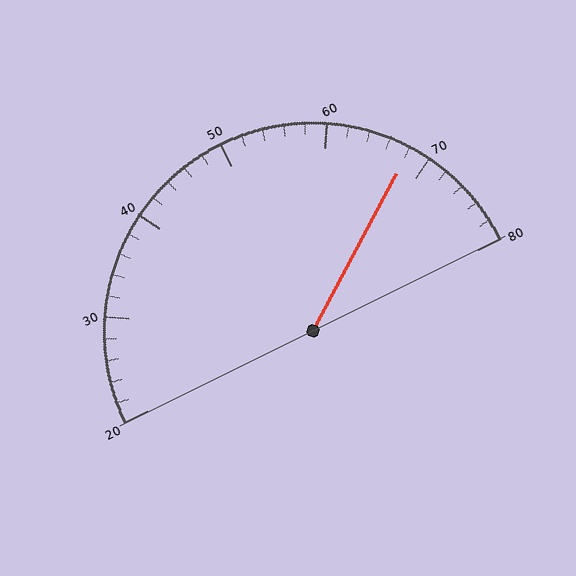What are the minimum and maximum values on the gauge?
The gauge ranges from 20 to 80.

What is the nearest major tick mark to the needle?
The nearest major tick mark is 70.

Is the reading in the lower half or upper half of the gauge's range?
The reading is in the upper half of the range (20 to 80).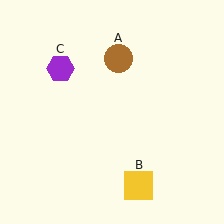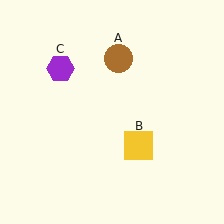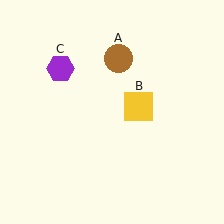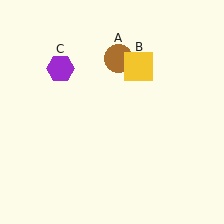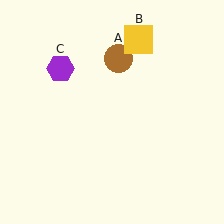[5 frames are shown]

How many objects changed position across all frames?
1 object changed position: yellow square (object B).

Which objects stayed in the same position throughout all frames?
Brown circle (object A) and purple hexagon (object C) remained stationary.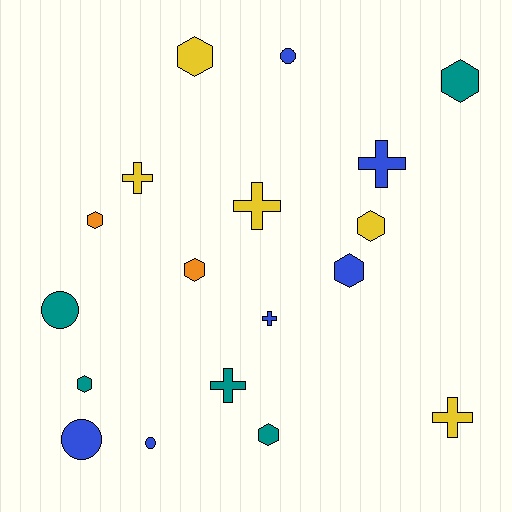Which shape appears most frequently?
Hexagon, with 8 objects.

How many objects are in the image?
There are 18 objects.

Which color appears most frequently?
Blue, with 6 objects.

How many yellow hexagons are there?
There are 2 yellow hexagons.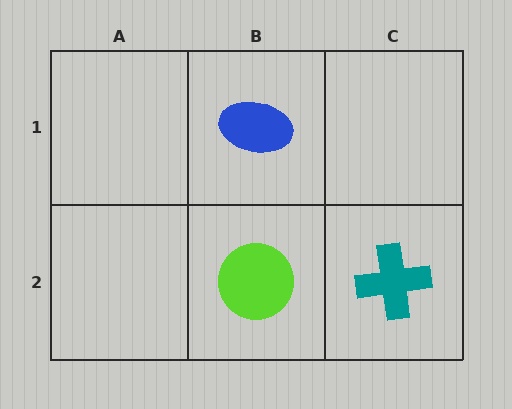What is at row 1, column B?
A blue ellipse.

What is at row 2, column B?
A lime circle.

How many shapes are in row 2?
2 shapes.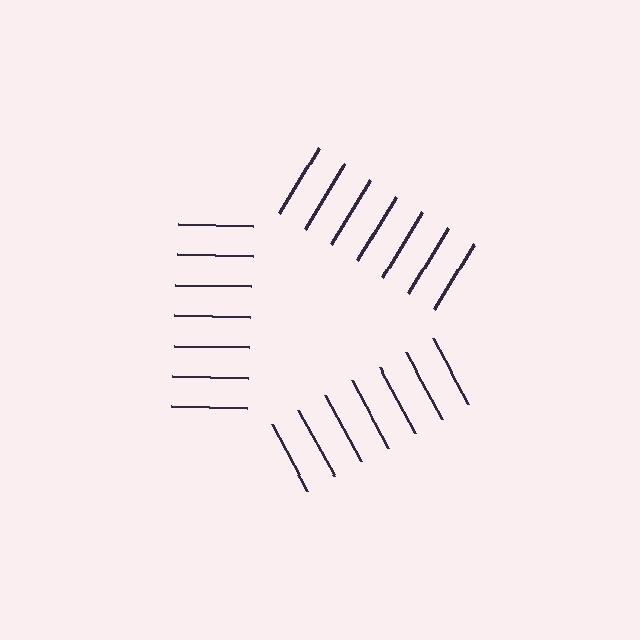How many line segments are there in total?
21 — 7 along each of the 3 edges.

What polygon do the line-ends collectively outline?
An illusory triangle — the line segments terminate on its edges but no continuous stroke is drawn.